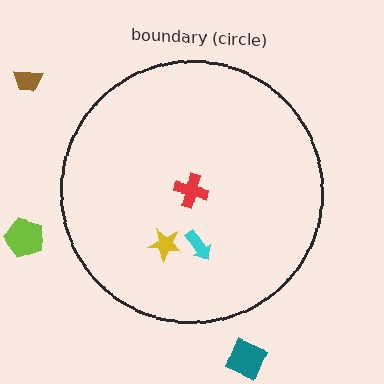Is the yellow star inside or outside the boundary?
Inside.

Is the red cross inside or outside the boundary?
Inside.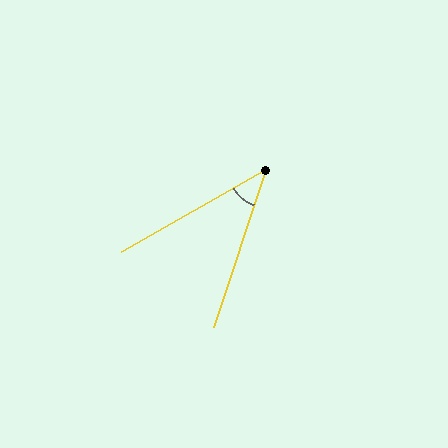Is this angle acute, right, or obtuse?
It is acute.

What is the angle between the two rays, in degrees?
Approximately 42 degrees.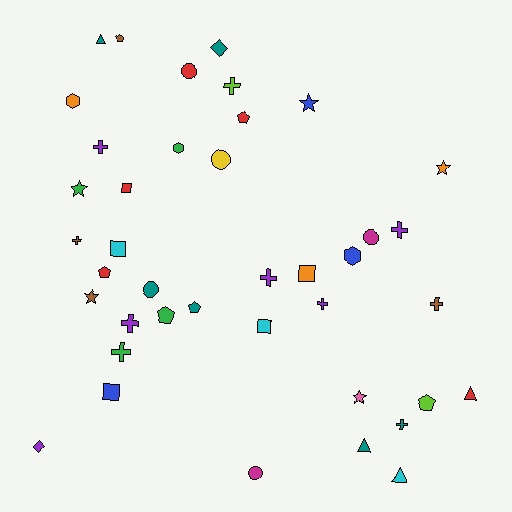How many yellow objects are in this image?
There is 1 yellow object.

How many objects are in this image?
There are 40 objects.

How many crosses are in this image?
There are 10 crosses.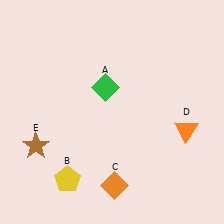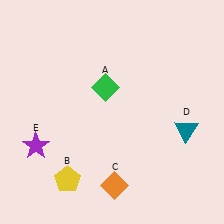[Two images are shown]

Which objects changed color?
D changed from orange to teal. E changed from brown to purple.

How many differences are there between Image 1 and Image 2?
There are 2 differences between the two images.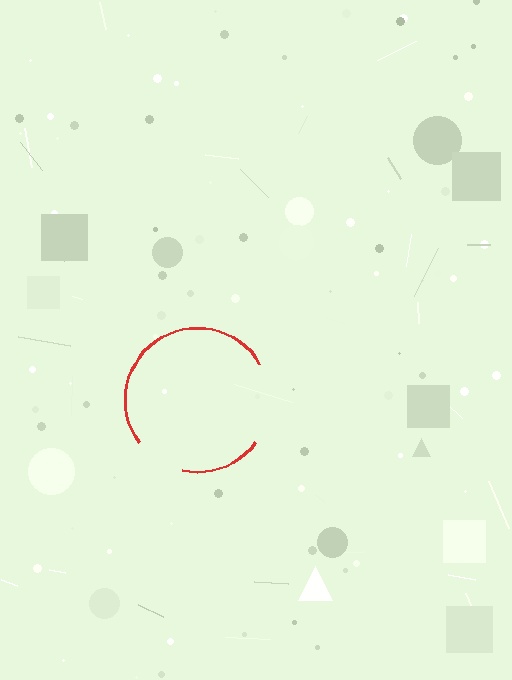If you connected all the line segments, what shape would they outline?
They would outline a circle.